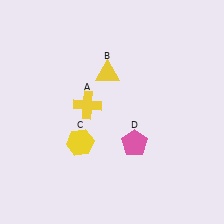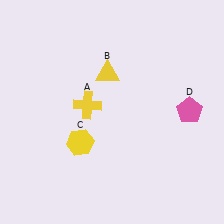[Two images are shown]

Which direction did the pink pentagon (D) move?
The pink pentagon (D) moved right.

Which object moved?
The pink pentagon (D) moved right.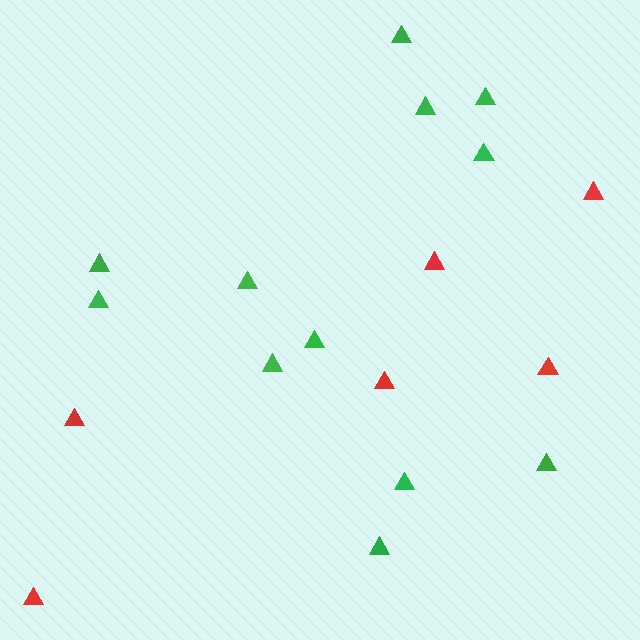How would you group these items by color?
There are 2 groups: one group of green triangles (12) and one group of red triangles (6).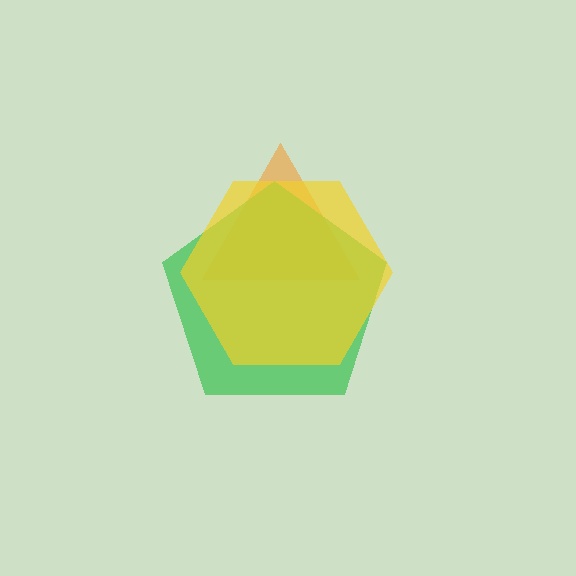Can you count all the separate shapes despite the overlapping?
Yes, there are 3 separate shapes.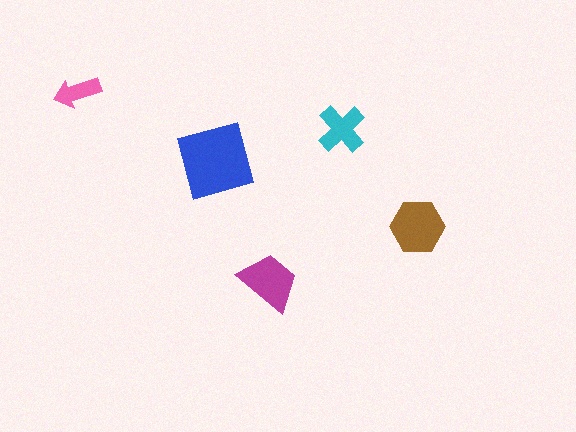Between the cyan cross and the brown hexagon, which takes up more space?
The brown hexagon.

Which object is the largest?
The blue square.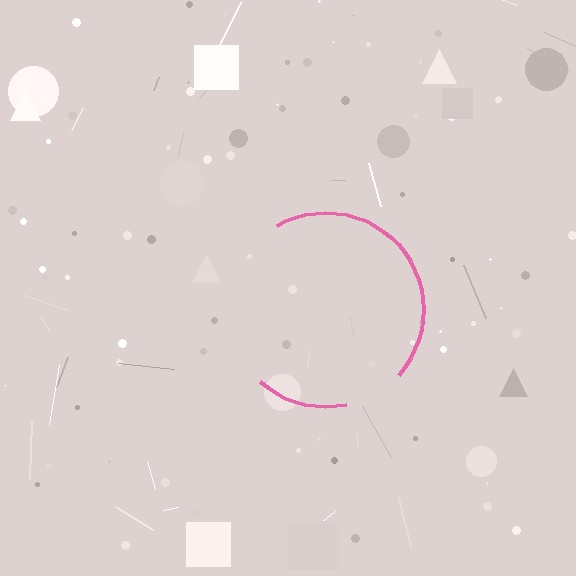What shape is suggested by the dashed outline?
The dashed outline suggests a circle.